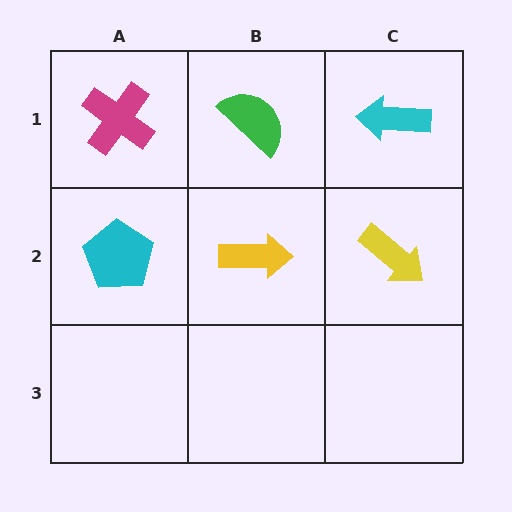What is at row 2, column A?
A cyan pentagon.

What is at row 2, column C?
A yellow arrow.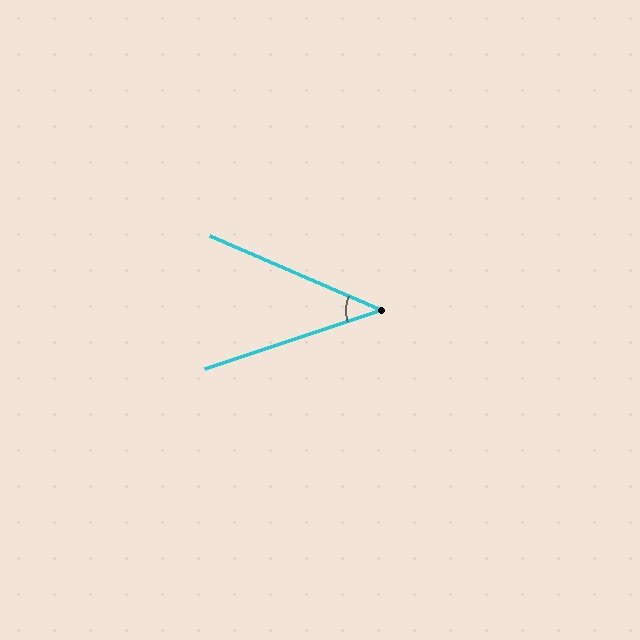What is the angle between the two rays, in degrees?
Approximately 42 degrees.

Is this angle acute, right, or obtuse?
It is acute.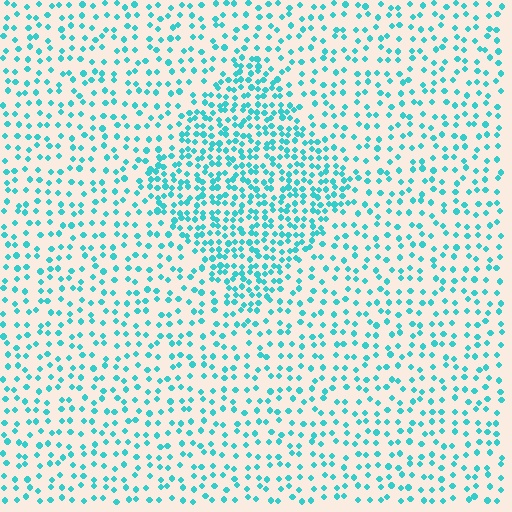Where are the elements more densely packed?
The elements are more densely packed inside the diamond boundary.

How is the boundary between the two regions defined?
The boundary is defined by a change in element density (approximately 2.0x ratio). All elements are the same color, size, and shape.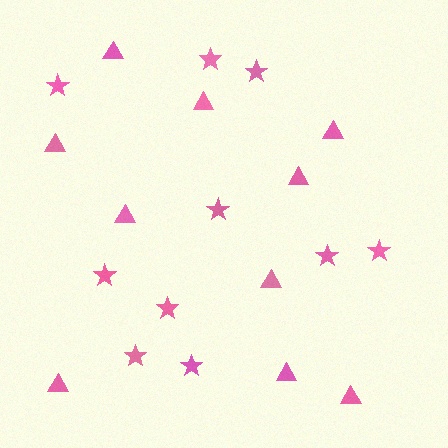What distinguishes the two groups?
There are 2 groups: one group of stars (10) and one group of triangles (10).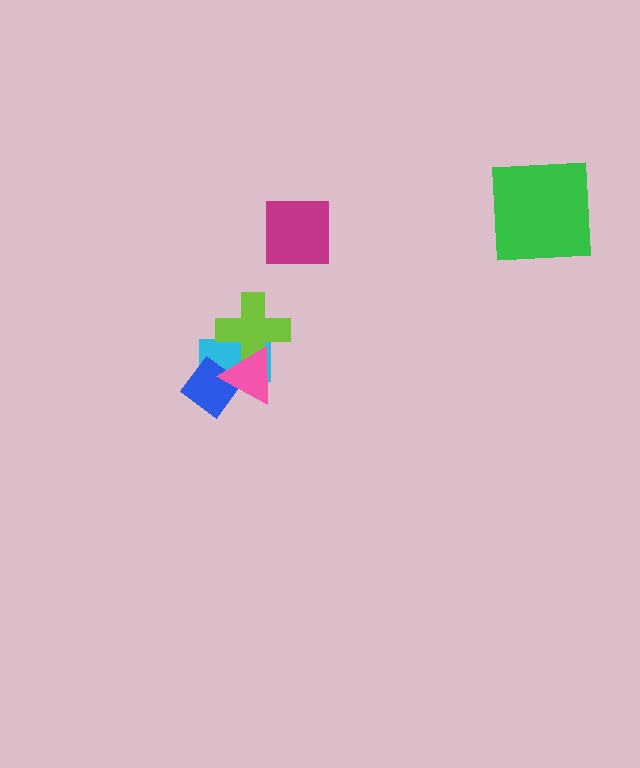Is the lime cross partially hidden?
Yes, it is partially covered by another shape.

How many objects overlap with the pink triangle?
3 objects overlap with the pink triangle.